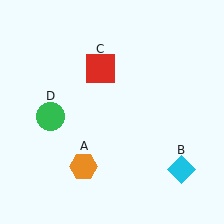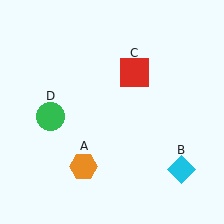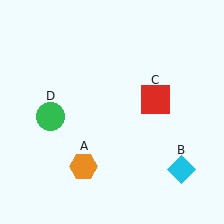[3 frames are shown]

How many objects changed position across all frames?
1 object changed position: red square (object C).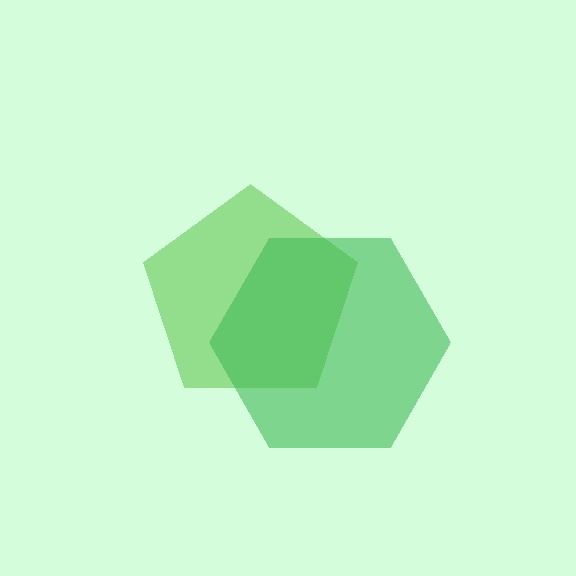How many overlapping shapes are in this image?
There are 2 overlapping shapes in the image.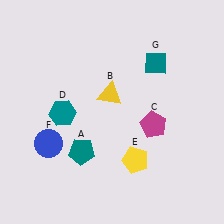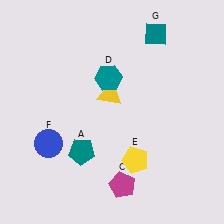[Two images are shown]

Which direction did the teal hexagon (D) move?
The teal hexagon (D) moved right.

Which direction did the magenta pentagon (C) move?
The magenta pentagon (C) moved down.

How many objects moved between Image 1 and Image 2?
3 objects moved between the two images.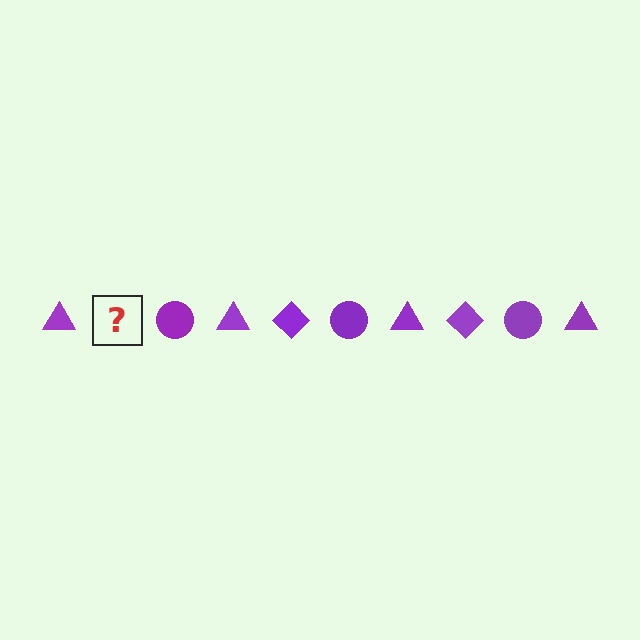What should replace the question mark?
The question mark should be replaced with a purple diamond.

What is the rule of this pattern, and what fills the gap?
The rule is that the pattern cycles through triangle, diamond, circle shapes in purple. The gap should be filled with a purple diamond.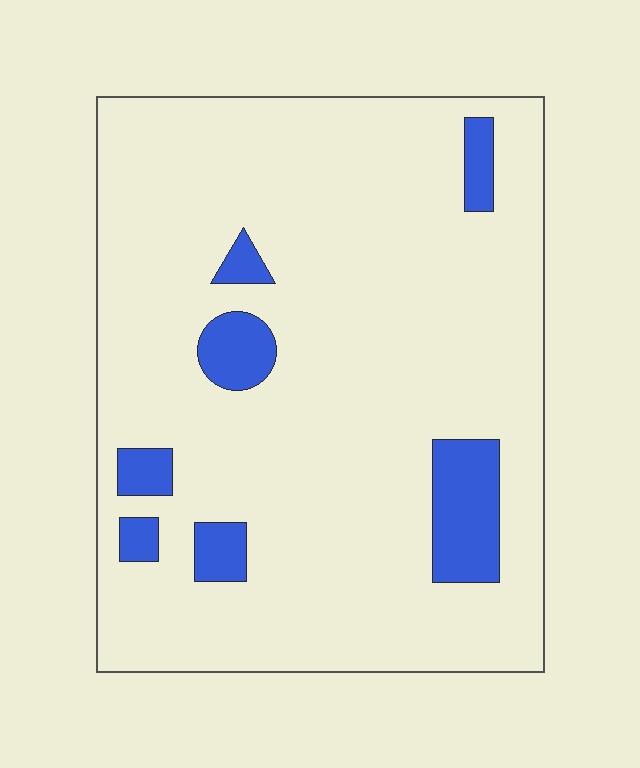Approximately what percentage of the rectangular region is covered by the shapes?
Approximately 10%.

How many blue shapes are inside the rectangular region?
7.